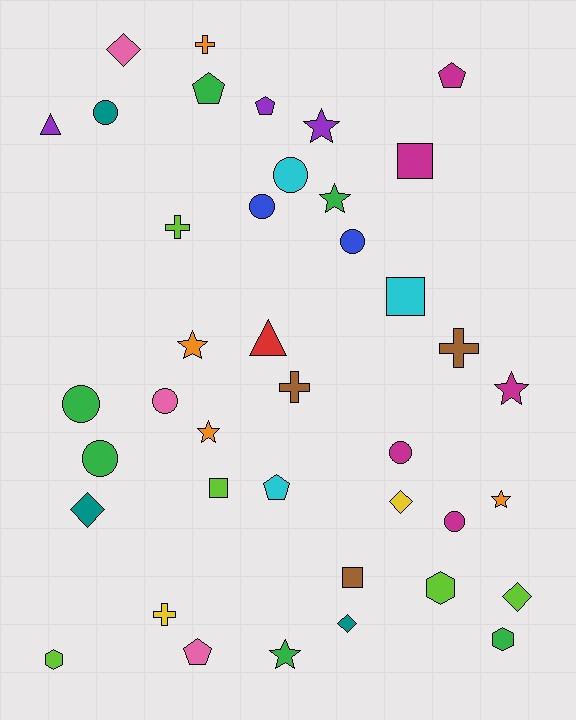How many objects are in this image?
There are 40 objects.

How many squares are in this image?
There are 4 squares.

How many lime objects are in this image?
There are 5 lime objects.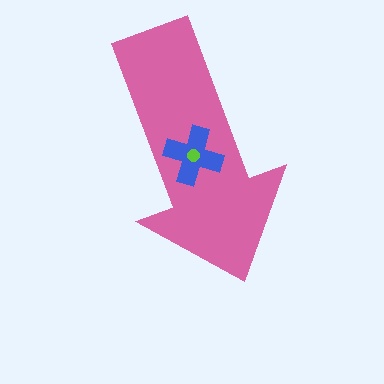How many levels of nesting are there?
3.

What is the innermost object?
The lime circle.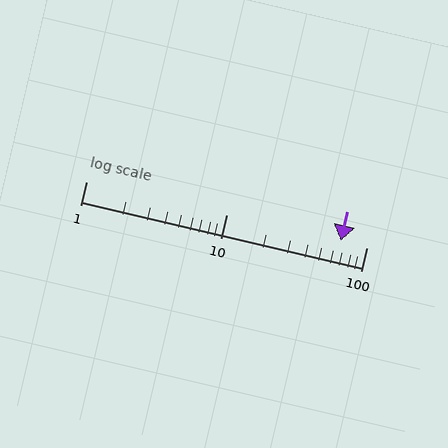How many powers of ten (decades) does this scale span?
The scale spans 2 decades, from 1 to 100.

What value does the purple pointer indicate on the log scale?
The pointer indicates approximately 65.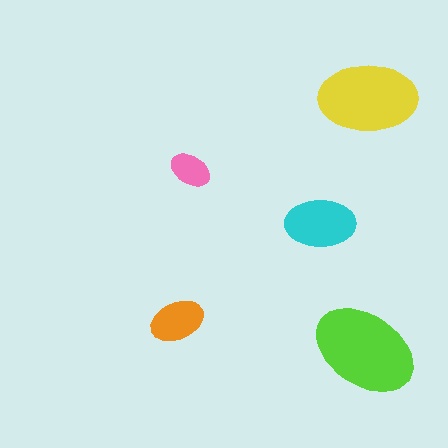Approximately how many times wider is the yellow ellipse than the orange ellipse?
About 2 times wider.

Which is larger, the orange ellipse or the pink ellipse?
The orange one.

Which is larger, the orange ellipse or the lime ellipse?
The lime one.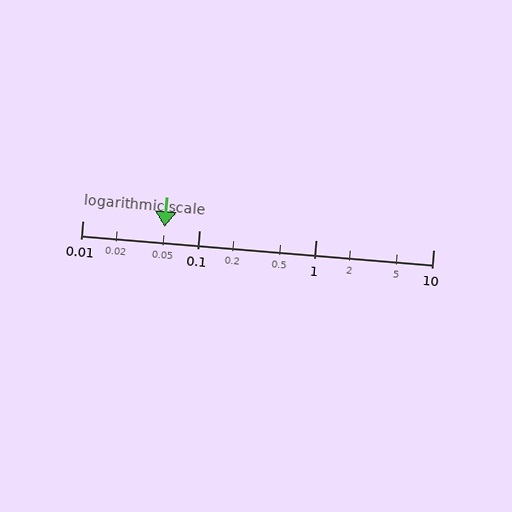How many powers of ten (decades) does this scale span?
The scale spans 3 decades, from 0.01 to 10.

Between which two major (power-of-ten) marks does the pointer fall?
The pointer is between 0.01 and 0.1.